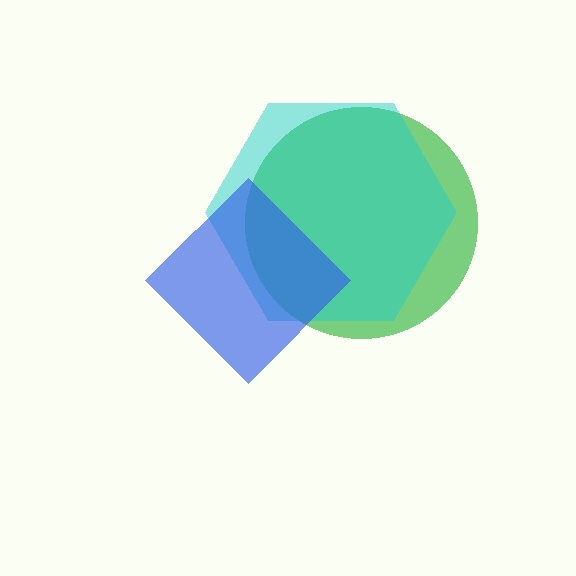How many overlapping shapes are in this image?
There are 3 overlapping shapes in the image.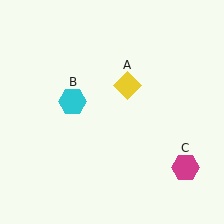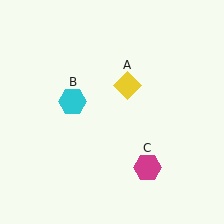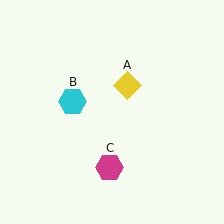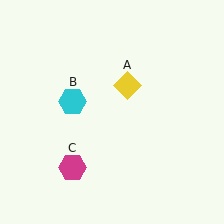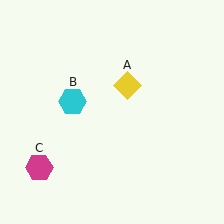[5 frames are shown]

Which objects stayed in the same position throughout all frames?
Yellow diamond (object A) and cyan hexagon (object B) remained stationary.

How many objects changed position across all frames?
1 object changed position: magenta hexagon (object C).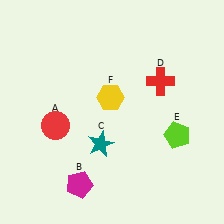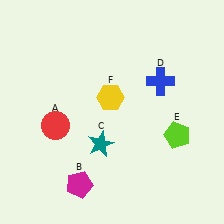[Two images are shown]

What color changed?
The cross (D) changed from red in Image 1 to blue in Image 2.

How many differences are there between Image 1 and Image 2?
There is 1 difference between the two images.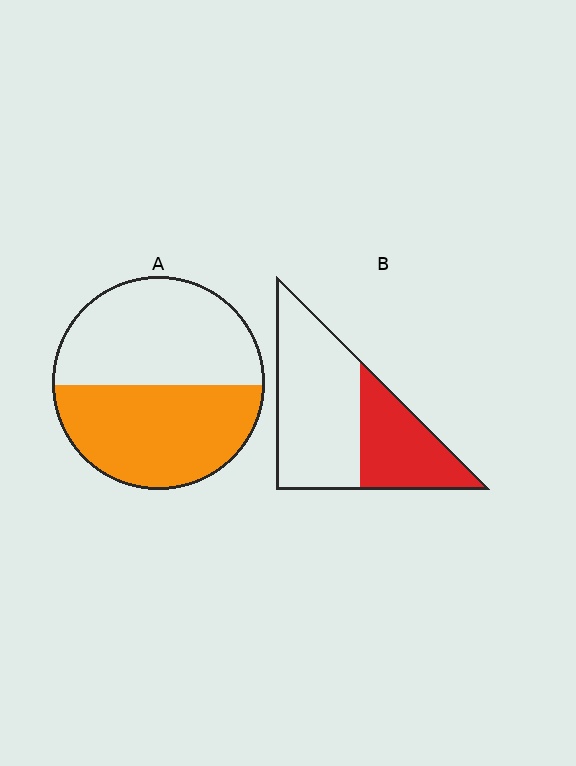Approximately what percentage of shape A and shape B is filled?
A is approximately 50% and B is approximately 35%.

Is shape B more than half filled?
No.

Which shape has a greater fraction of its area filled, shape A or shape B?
Shape A.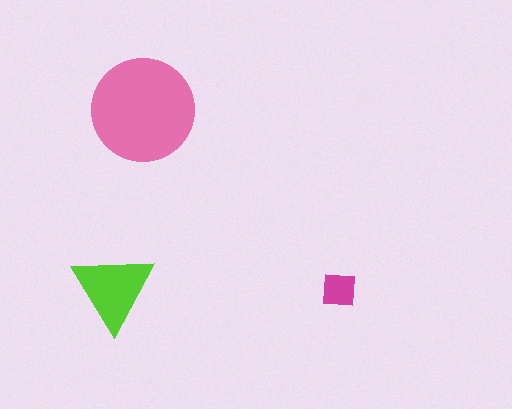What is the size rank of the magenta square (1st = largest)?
3rd.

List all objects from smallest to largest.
The magenta square, the lime triangle, the pink circle.